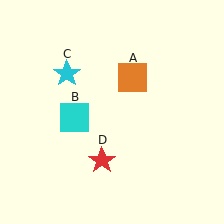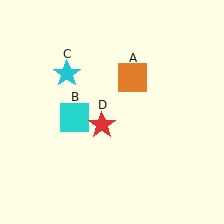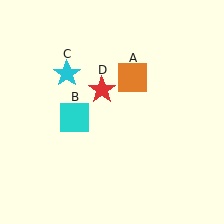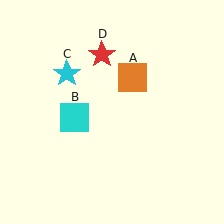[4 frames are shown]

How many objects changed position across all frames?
1 object changed position: red star (object D).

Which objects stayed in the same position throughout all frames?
Orange square (object A) and cyan square (object B) and cyan star (object C) remained stationary.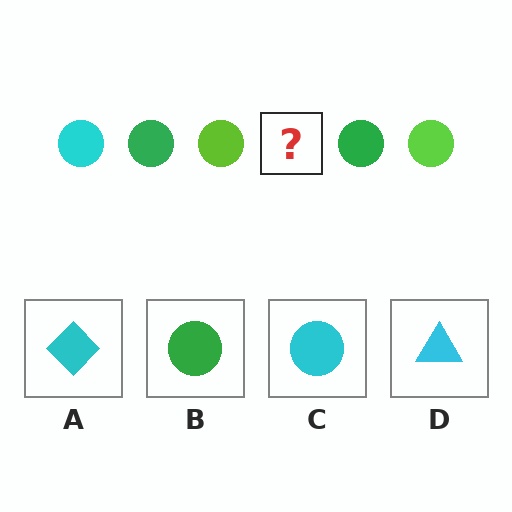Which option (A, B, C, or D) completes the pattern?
C.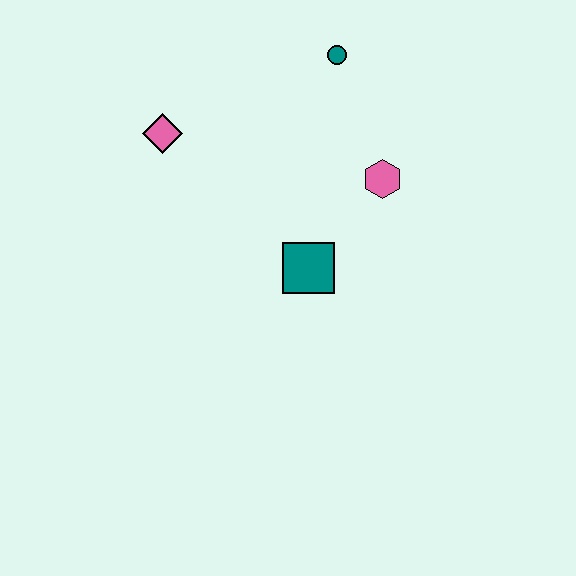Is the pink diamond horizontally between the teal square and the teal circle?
No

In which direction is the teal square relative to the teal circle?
The teal square is below the teal circle.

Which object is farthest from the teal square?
The teal circle is farthest from the teal square.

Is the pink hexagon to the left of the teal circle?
No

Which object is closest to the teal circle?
The pink hexagon is closest to the teal circle.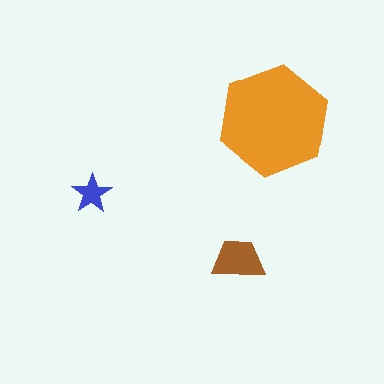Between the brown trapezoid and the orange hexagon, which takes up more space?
The orange hexagon.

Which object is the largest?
The orange hexagon.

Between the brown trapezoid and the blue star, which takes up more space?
The brown trapezoid.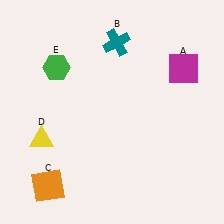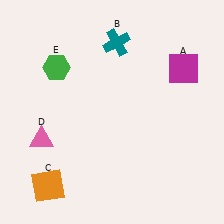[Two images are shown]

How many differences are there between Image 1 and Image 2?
There is 1 difference between the two images.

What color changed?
The triangle (D) changed from yellow in Image 1 to pink in Image 2.